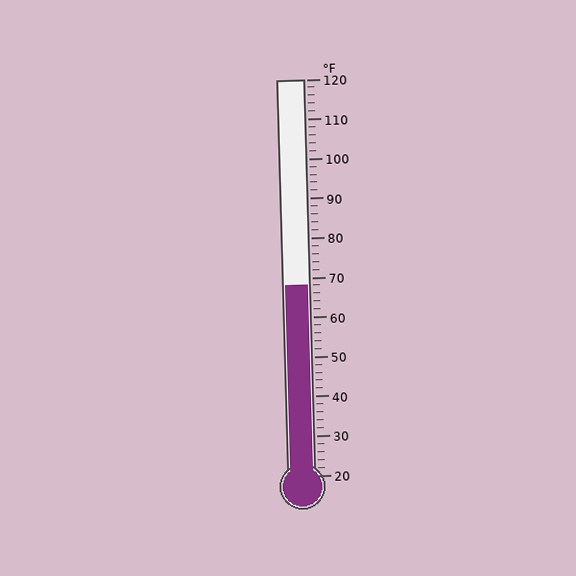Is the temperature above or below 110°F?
The temperature is below 110°F.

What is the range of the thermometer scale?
The thermometer scale ranges from 20°F to 120°F.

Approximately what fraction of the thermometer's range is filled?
The thermometer is filled to approximately 50% of its range.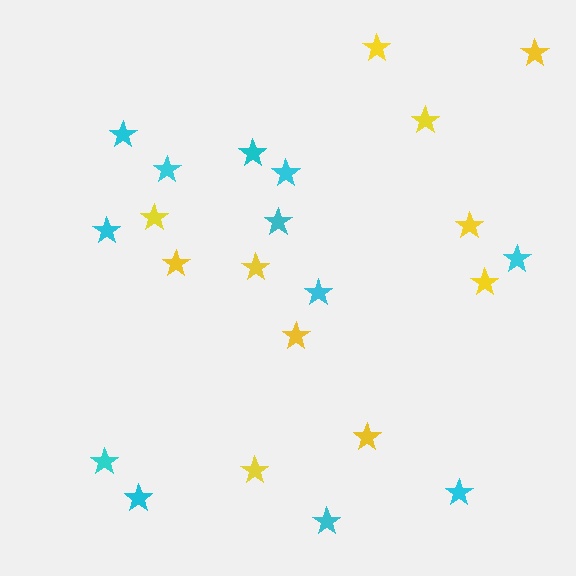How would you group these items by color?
There are 2 groups: one group of cyan stars (12) and one group of yellow stars (11).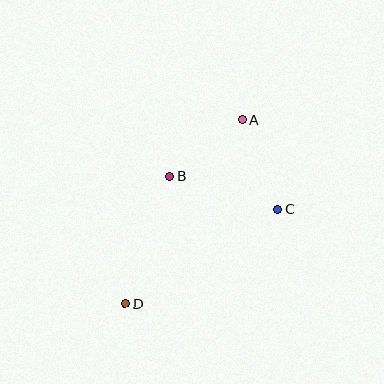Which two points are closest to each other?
Points A and B are closest to each other.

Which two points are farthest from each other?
Points A and D are farthest from each other.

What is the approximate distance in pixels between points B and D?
The distance between B and D is approximately 135 pixels.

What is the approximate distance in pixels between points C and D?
The distance between C and D is approximately 179 pixels.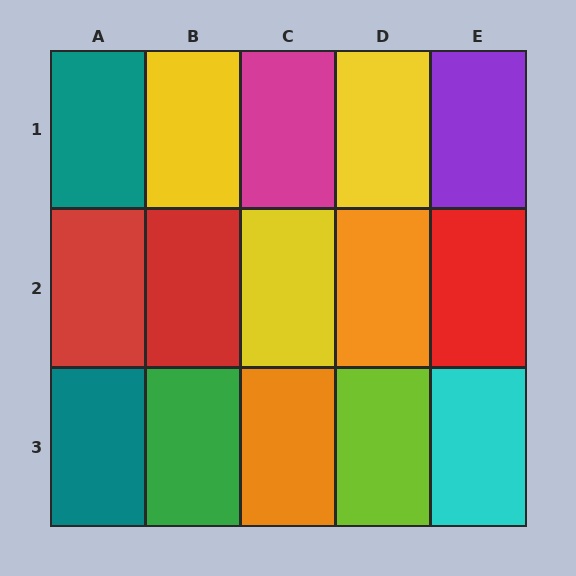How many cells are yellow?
3 cells are yellow.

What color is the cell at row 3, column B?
Green.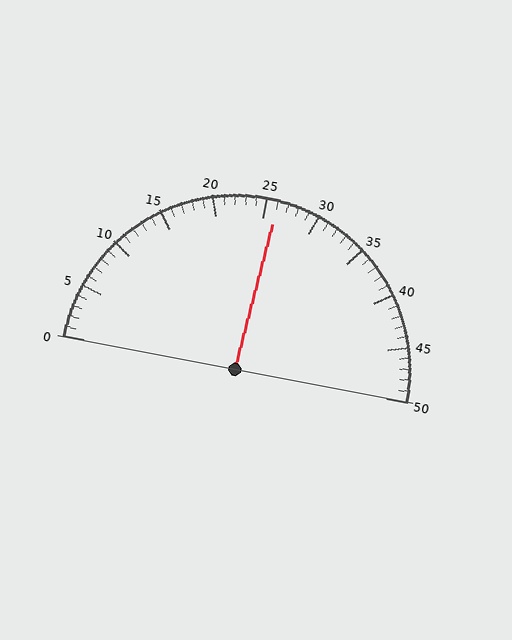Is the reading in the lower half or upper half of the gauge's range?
The reading is in the upper half of the range (0 to 50).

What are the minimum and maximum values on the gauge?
The gauge ranges from 0 to 50.